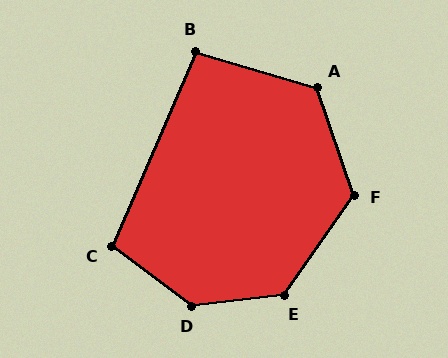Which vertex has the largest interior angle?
D, at approximately 137 degrees.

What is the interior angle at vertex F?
Approximately 127 degrees (obtuse).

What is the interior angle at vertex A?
Approximately 125 degrees (obtuse).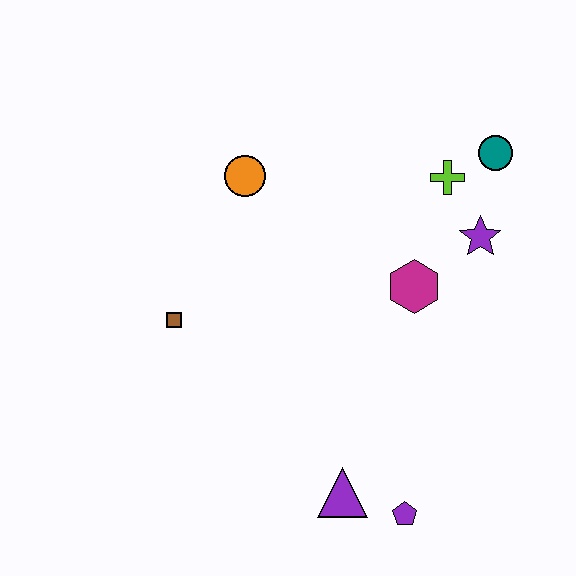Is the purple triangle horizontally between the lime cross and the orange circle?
Yes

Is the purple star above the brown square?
Yes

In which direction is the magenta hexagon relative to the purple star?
The magenta hexagon is to the left of the purple star.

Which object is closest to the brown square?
The orange circle is closest to the brown square.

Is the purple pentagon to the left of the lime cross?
Yes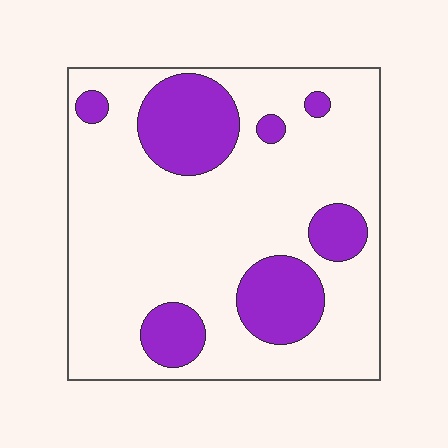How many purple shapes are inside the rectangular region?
7.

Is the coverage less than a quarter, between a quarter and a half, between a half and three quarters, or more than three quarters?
Less than a quarter.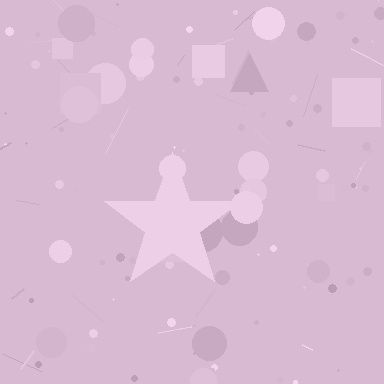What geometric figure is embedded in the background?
A star is embedded in the background.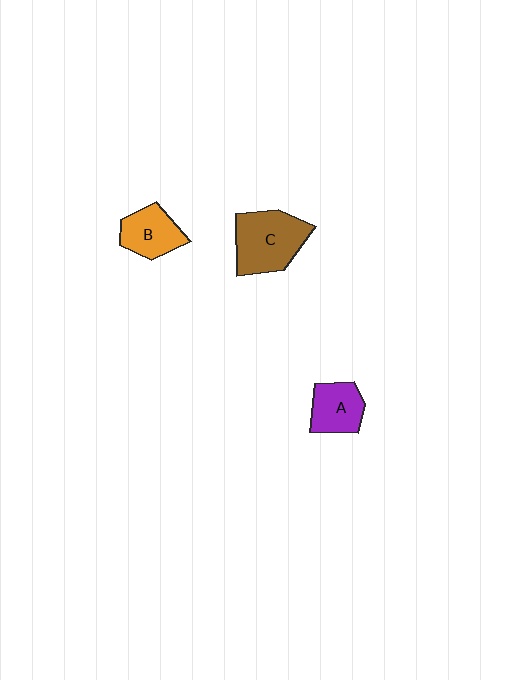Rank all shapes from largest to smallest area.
From largest to smallest: C (brown), B (orange), A (purple).